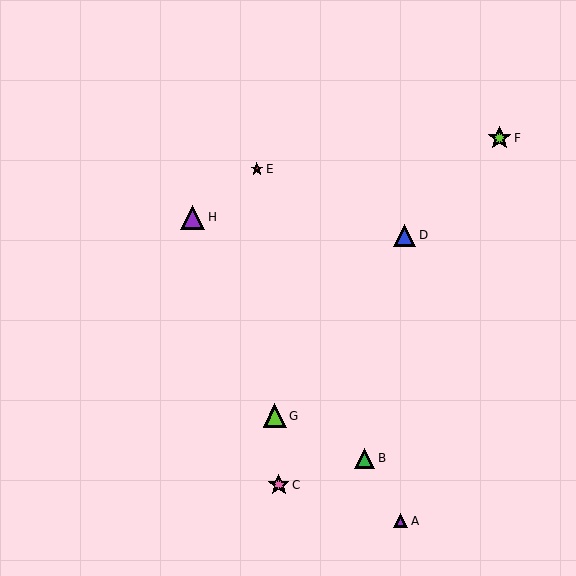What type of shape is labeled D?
Shape D is a blue triangle.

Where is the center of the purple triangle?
The center of the purple triangle is at (193, 217).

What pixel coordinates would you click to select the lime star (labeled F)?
Click at (499, 138) to select the lime star F.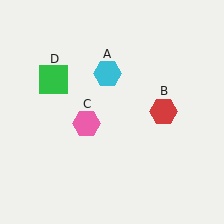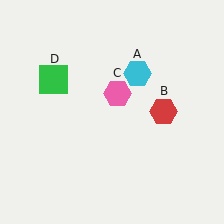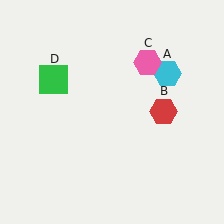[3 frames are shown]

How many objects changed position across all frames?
2 objects changed position: cyan hexagon (object A), pink hexagon (object C).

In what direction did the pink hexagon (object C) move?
The pink hexagon (object C) moved up and to the right.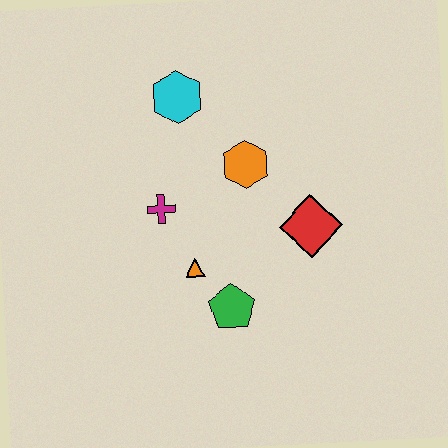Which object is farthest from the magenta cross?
The red diamond is farthest from the magenta cross.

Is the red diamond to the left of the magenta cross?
No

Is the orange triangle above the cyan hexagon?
No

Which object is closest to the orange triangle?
The green pentagon is closest to the orange triangle.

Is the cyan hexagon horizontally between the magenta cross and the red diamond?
Yes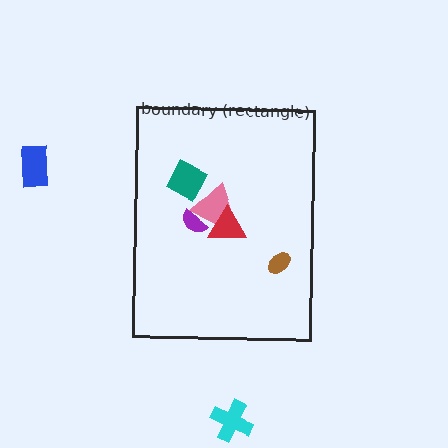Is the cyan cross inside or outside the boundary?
Outside.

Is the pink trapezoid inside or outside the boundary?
Inside.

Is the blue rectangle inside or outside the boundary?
Outside.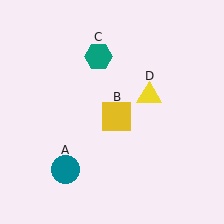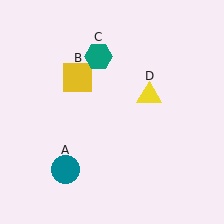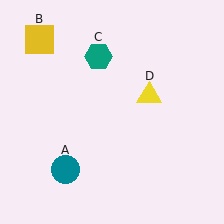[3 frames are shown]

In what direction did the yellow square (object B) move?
The yellow square (object B) moved up and to the left.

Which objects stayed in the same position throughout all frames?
Teal circle (object A) and teal hexagon (object C) and yellow triangle (object D) remained stationary.